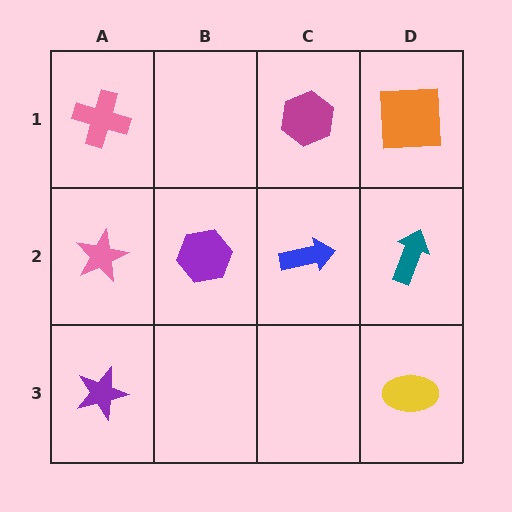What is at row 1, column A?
A pink cross.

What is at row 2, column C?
A blue arrow.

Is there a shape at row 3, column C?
No, that cell is empty.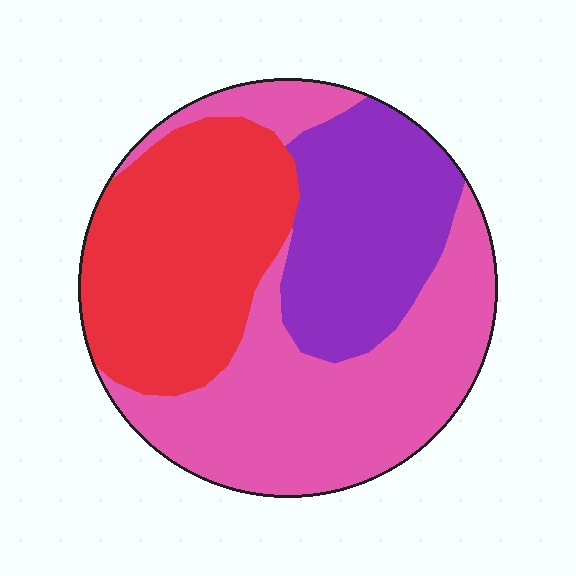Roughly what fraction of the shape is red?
Red covers around 30% of the shape.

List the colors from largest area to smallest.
From largest to smallest: pink, red, purple.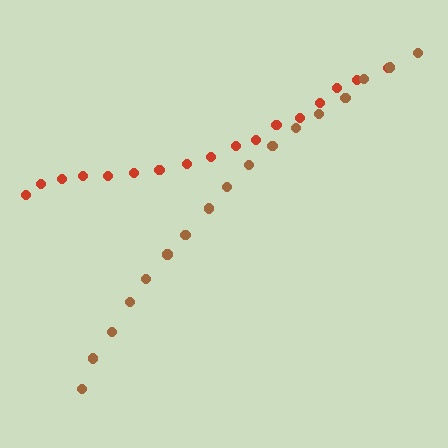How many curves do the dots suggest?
There are 2 distinct paths.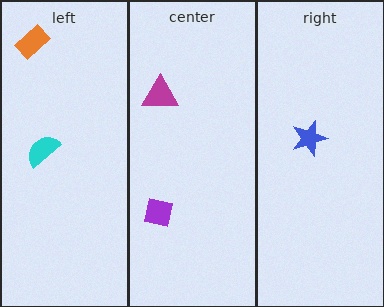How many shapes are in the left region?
2.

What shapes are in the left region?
The orange rectangle, the cyan semicircle.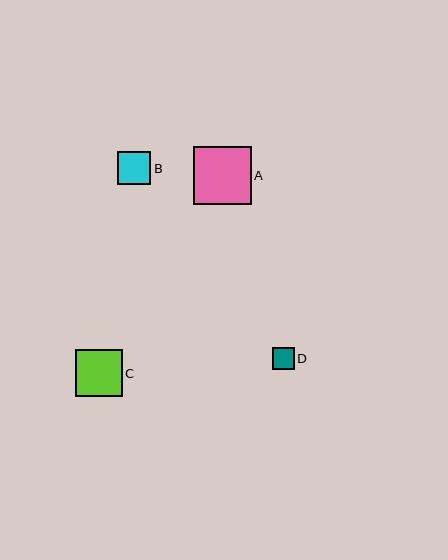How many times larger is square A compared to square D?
Square A is approximately 2.7 times the size of square D.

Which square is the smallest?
Square D is the smallest with a size of approximately 22 pixels.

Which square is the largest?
Square A is the largest with a size of approximately 58 pixels.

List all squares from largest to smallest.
From largest to smallest: A, C, B, D.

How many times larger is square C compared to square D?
Square C is approximately 2.2 times the size of square D.